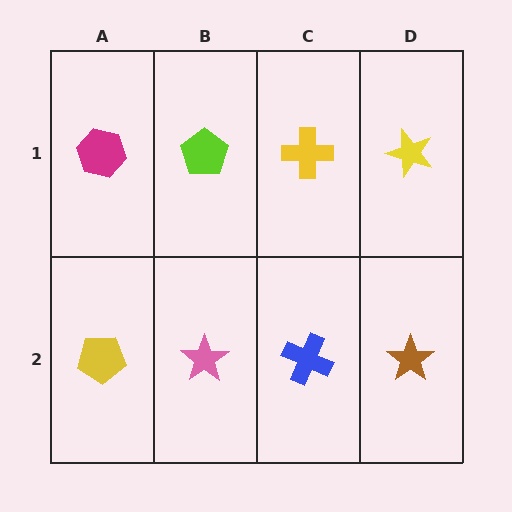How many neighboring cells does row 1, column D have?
2.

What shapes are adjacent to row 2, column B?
A lime pentagon (row 1, column B), a yellow pentagon (row 2, column A), a blue cross (row 2, column C).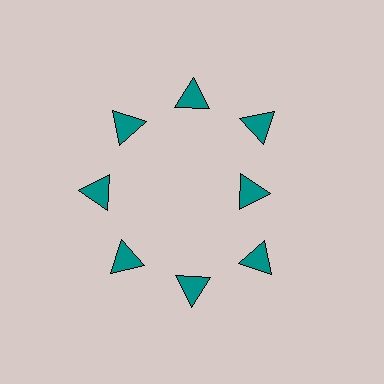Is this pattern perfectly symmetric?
No. The 8 teal triangles are arranged in a ring, but one element near the 3 o'clock position is pulled inward toward the center, breaking the 8-fold rotational symmetry.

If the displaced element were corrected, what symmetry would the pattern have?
It would have 8-fold rotational symmetry — the pattern would map onto itself every 45 degrees.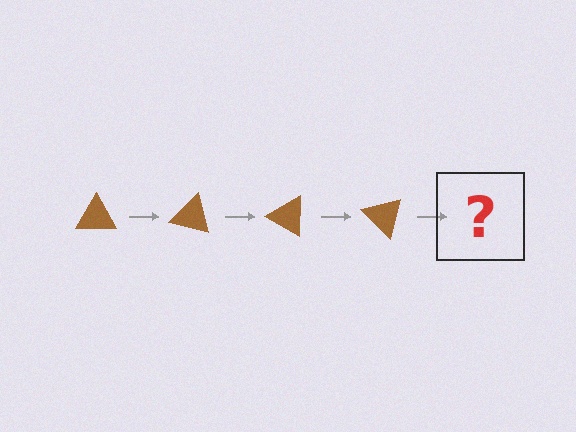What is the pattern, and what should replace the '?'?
The pattern is that the triangle rotates 15 degrees each step. The '?' should be a brown triangle rotated 60 degrees.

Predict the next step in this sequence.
The next step is a brown triangle rotated 60 degrees.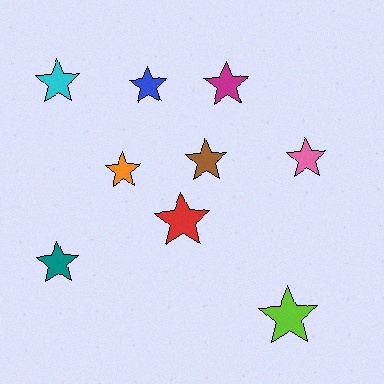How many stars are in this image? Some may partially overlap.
There are 9 stars.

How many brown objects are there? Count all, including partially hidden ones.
There is 1 brown object.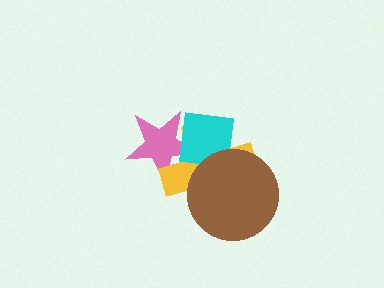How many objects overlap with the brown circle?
2 objects overlap with the brown circle.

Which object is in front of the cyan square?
The brown circle is in front of the cyan square.